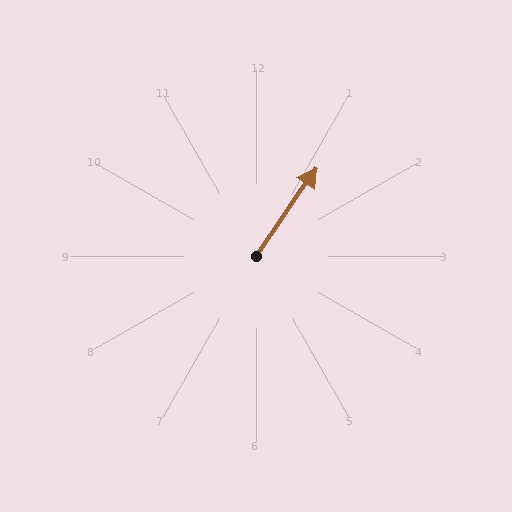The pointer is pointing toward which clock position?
Roughly 1 o'clock.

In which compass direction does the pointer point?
Northeast.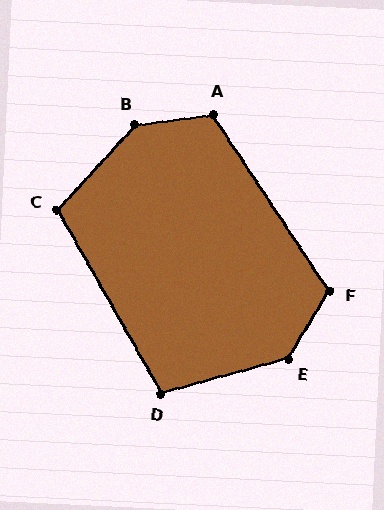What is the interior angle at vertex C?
Approximately 108 degrees (obtuse).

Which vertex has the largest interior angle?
B, at approximately 140 degrees.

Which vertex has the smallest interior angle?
D, at approximately 104 degrees.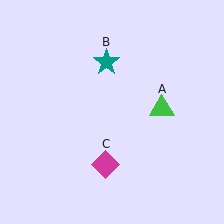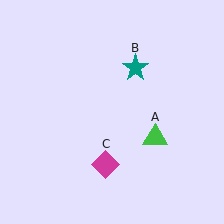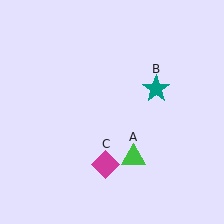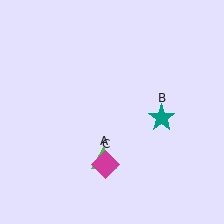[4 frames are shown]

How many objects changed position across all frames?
2 objects changed position: green triangle (object A), teal star (object B).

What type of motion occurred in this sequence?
The green triangle (object A), teal star (object B) rotated clockwise around the center of the scene.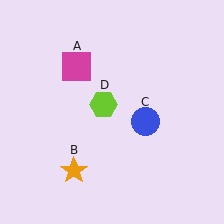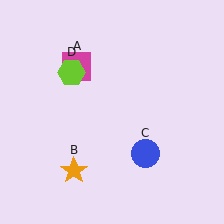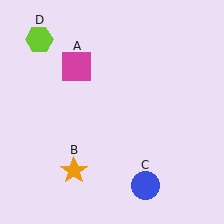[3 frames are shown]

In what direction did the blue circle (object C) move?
The blue circle (object C) moved down.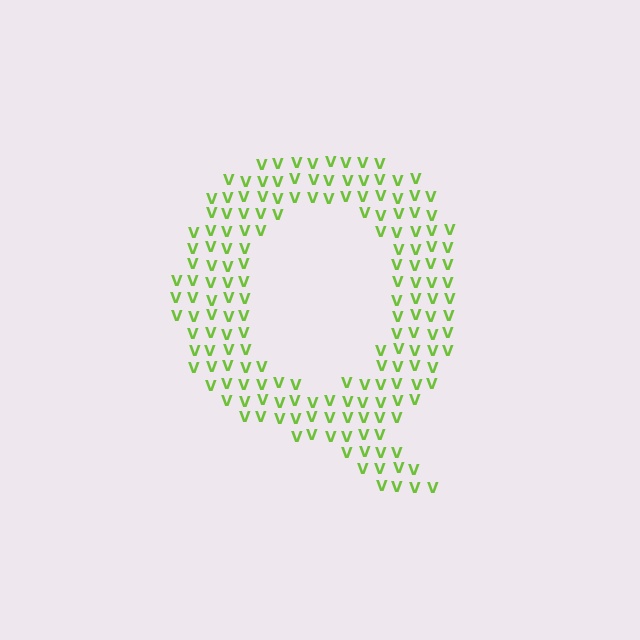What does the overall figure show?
The overall figure shows the letter Q.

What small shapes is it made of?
It is made of small letter V's.